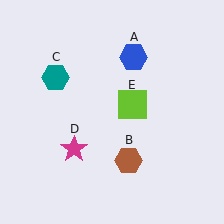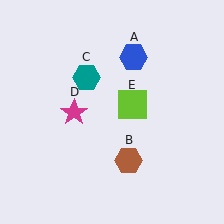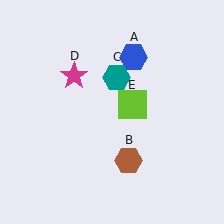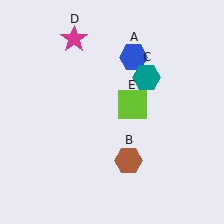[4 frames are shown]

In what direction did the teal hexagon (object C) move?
The teal hexagon (object C) moved right.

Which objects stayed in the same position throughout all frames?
Blue hexagon (object A) and brown hexagon (object B) and lime square (object E) remained stationary.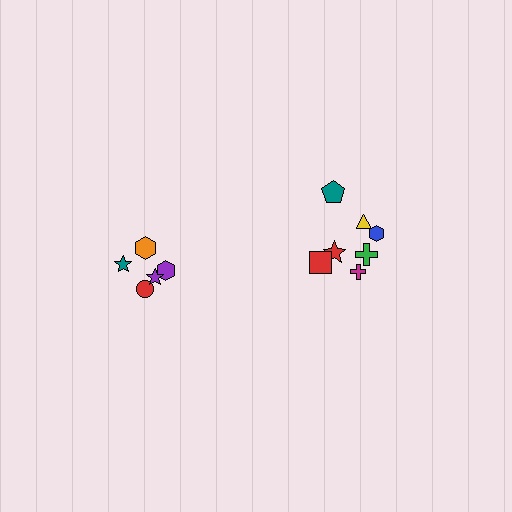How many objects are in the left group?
There are 5 objects.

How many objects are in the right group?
There are 7 objects.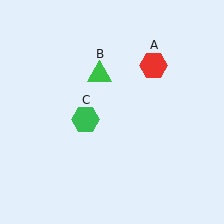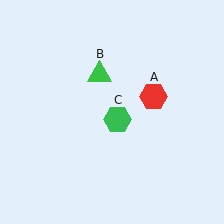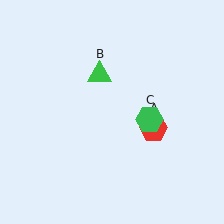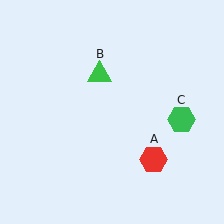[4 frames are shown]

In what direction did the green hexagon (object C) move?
The green hexagon (object C) moved right.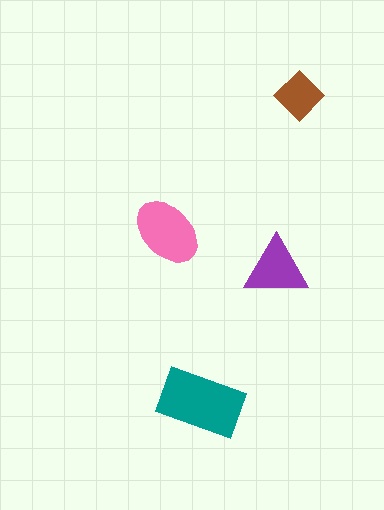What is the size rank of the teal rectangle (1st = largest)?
1st.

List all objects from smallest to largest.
The brown diamond, the purple triangle, the pink ellipse, the teal rectangle.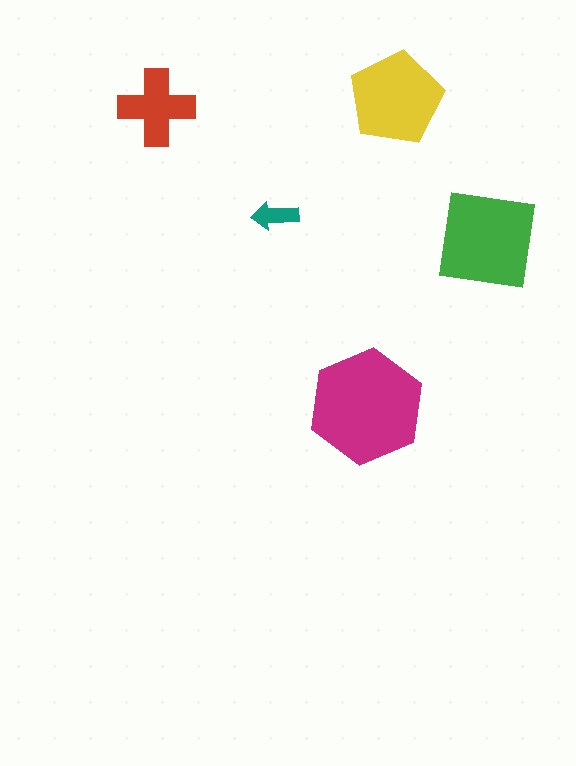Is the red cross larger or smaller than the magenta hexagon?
Smaller.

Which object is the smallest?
The teal arrow.